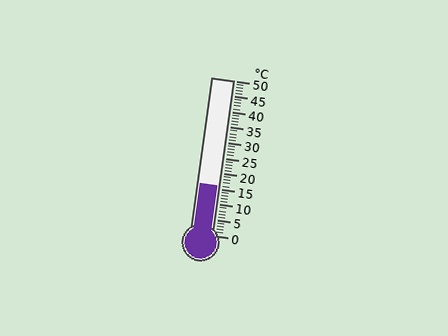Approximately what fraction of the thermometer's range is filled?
The thermometer is filled to approximately 30% of its range.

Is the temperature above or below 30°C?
The temperature is below 30°C.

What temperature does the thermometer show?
The thermometer shows approximately 16°C.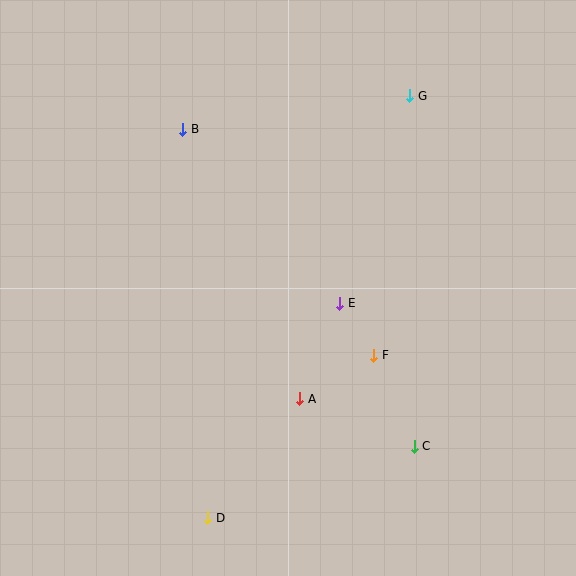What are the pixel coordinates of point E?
Point E is at (340, 303).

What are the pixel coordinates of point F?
Point F is at (374, 355).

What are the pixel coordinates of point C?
Point C is at (414, 446).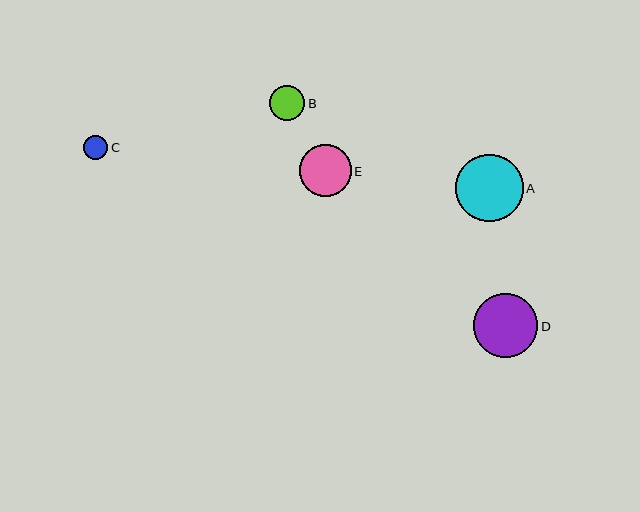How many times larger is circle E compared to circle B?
Circle E is approximately 1.5 times the size of circle B.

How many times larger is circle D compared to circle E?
Circle D is approximately 1.2 times the size of circle E.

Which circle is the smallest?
Circle C is the smallest with a size of approximately 24 pixels.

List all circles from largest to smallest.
From largest to smallest: A, D, E, B, C.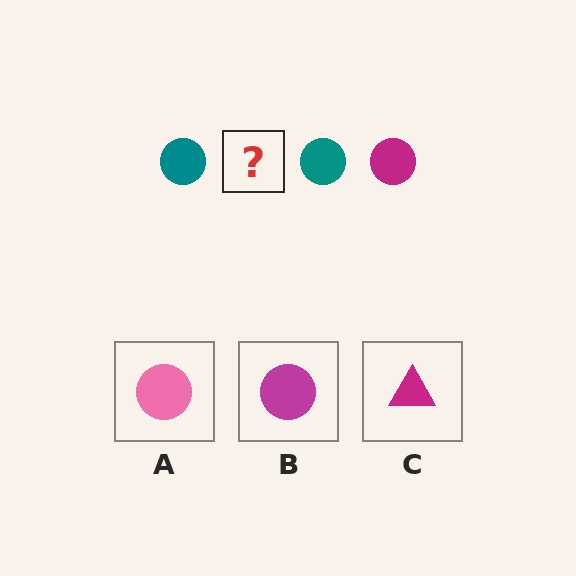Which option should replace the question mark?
Option B.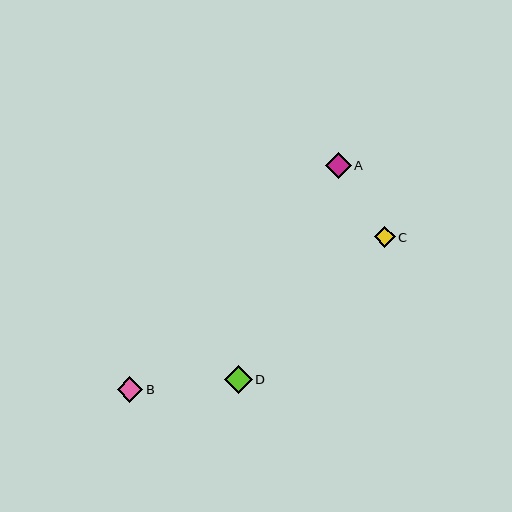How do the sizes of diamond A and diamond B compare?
Diamond A and diamond B are approximately the same size.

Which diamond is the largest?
Diamond D is the largest with a size of approximately 28 pixels.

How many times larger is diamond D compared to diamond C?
Diamond D is approximately 1.3 times the size of diamond C.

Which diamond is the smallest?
Diamond C is the smallest with a size of approximately 21 pixels.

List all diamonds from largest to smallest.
From largest to smallest: D, A, B, C.